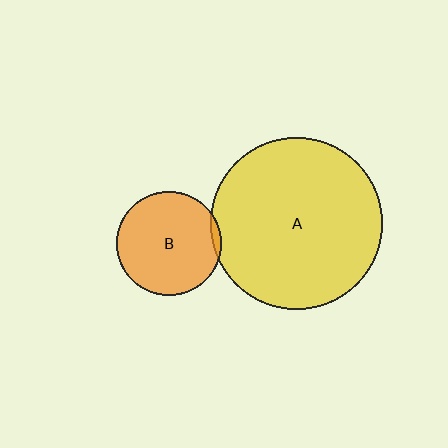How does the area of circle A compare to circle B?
Approximately 2.7 times.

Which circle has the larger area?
Circle A (yellow).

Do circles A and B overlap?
Yes.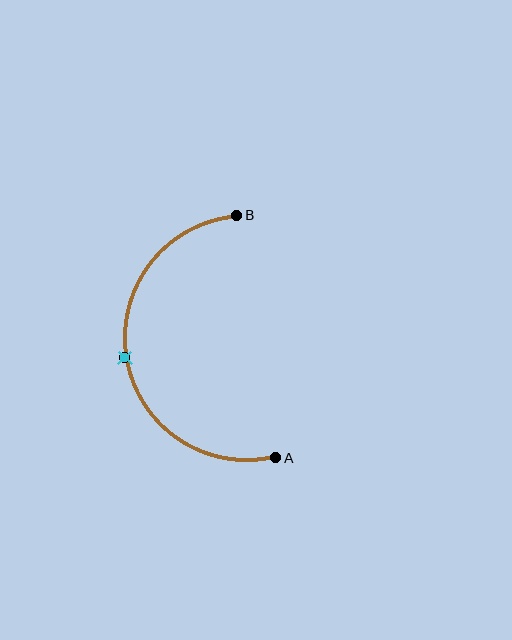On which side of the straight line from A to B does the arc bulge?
The arc bulges to the left of the straight line connecting A and B.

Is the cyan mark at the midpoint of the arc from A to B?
Yes. The cyan mark lies on the arc at equal arc-length from both A and B — it is the arc midpoint.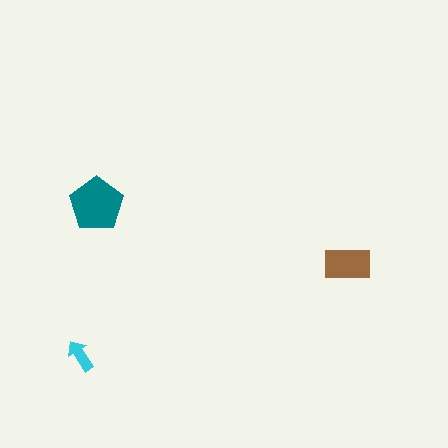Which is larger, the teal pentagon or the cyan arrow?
The teal pentagon.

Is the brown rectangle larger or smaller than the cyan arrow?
Larger.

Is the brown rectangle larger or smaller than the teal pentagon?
Smaller.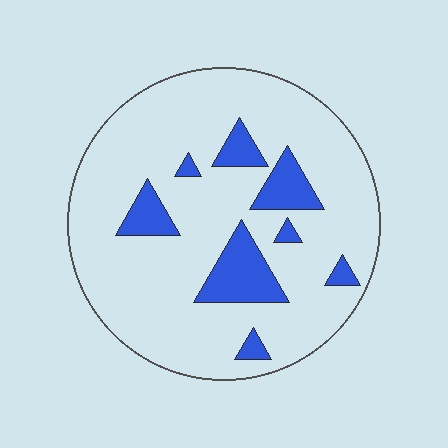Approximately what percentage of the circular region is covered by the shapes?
Approximately 15%.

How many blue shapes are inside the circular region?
8.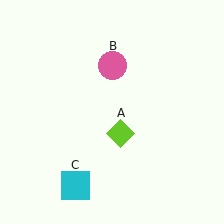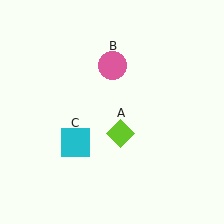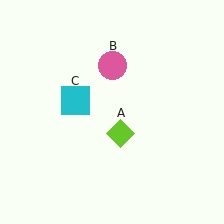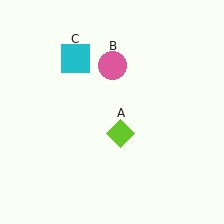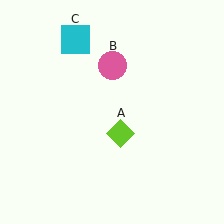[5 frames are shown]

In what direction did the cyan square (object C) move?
The cyan square (object C) moved up.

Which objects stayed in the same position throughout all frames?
Lime diamond (object A) and pink circle (object B) remained stationary.